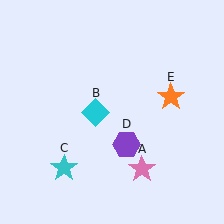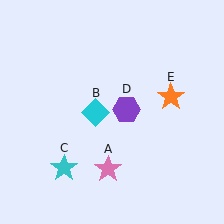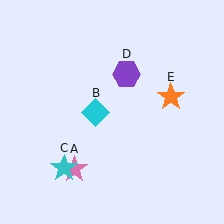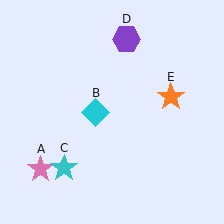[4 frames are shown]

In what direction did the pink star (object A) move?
The pink star (object A) moved left.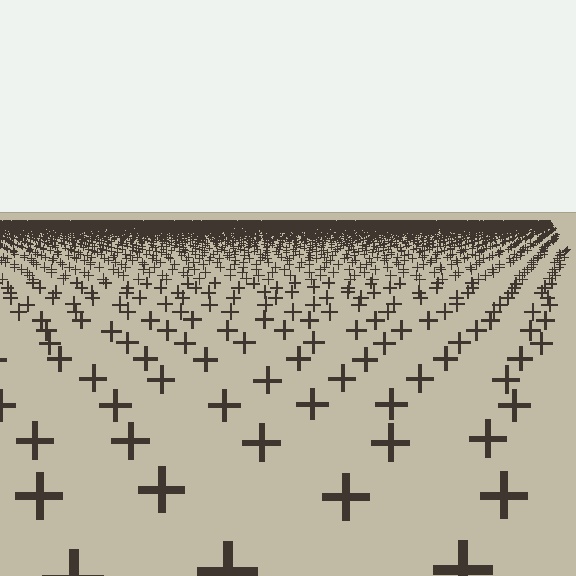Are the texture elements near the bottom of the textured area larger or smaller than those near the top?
Larger. Near the bottom, elements are closer to the viewer and appear at a bigger on-screen size.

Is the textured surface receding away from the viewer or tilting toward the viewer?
The surface is receding away from the viewer. Texture elements get smaller and denser toward the top.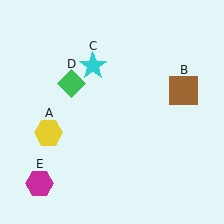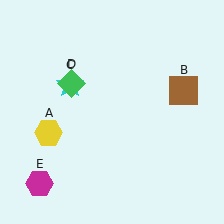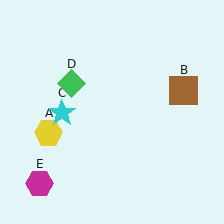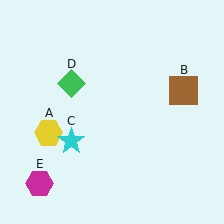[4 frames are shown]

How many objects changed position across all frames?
1 object changed position: cyan star (object C).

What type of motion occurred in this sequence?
The cyan star (object C) rotated counterclockwise around the center of the scene.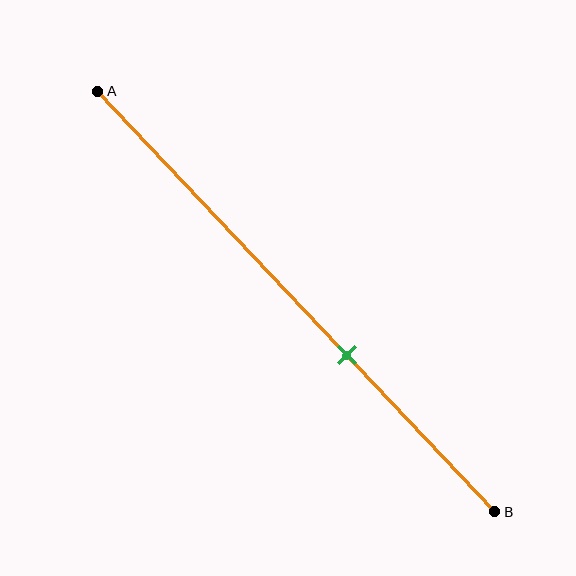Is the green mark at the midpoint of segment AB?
No, the mark is at about 65% from A, not at the 50% midpoint.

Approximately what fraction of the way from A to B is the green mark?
The green mark is approximately 65% of the way from A to B.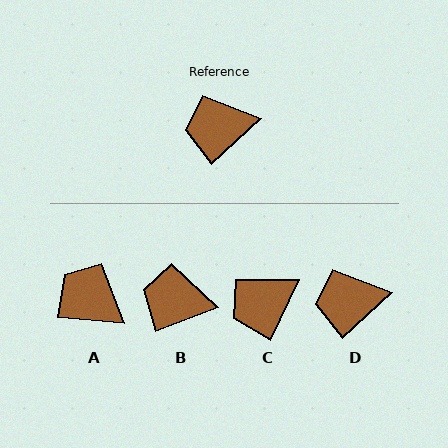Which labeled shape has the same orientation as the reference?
D.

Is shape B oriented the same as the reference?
No, it is off by about 22 degrees.